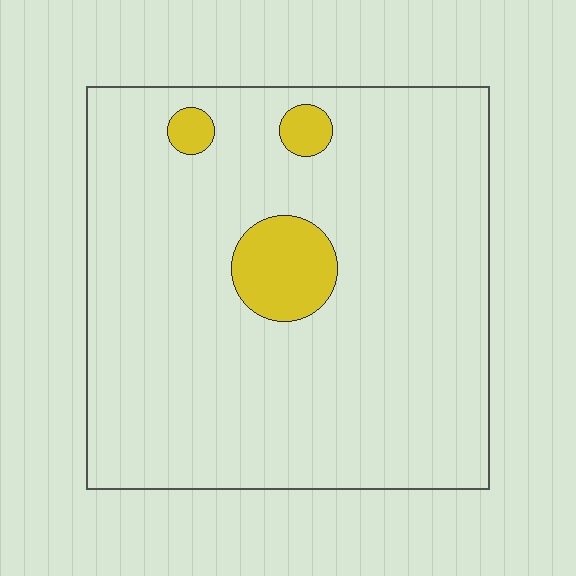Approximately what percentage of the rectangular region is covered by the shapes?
Approximately 10%.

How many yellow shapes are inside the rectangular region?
3.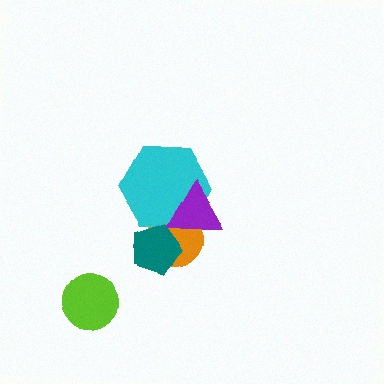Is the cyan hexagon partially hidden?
Yes, it is partially covered by another shape.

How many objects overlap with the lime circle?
0 objects overlap with the lime circle.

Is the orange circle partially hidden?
Yes, it is partially covered by another shape.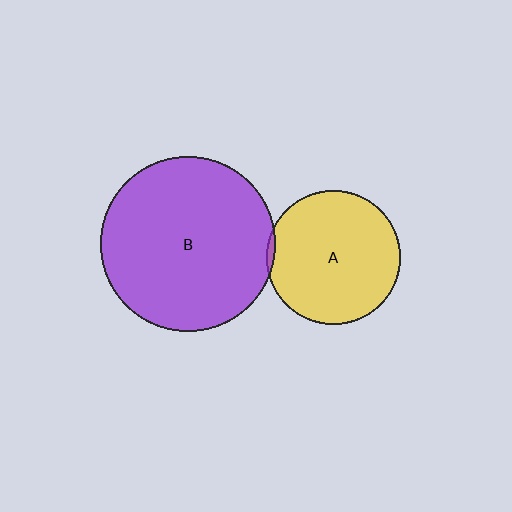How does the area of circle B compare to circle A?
Approximately 1.7 times.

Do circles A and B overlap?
Yes.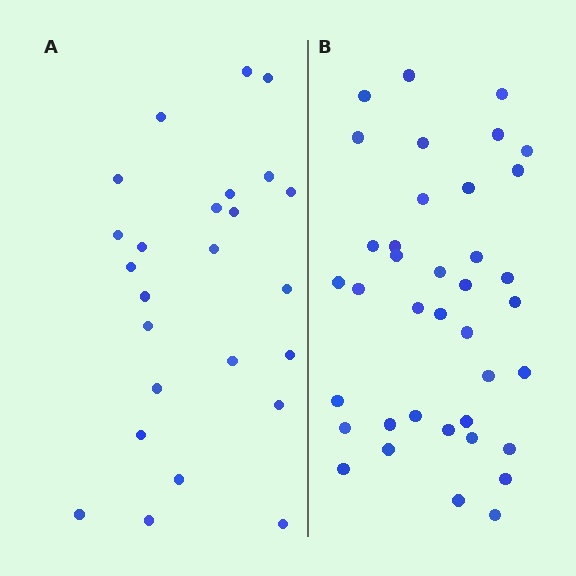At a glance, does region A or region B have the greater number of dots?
Region B (the right region) has more dots.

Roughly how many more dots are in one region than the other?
Region B has approximately 15 more dots than region A.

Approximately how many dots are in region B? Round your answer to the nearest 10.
About 40 dots. (The exact count is 38, which rounds to 40.)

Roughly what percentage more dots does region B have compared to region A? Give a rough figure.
About 50% more.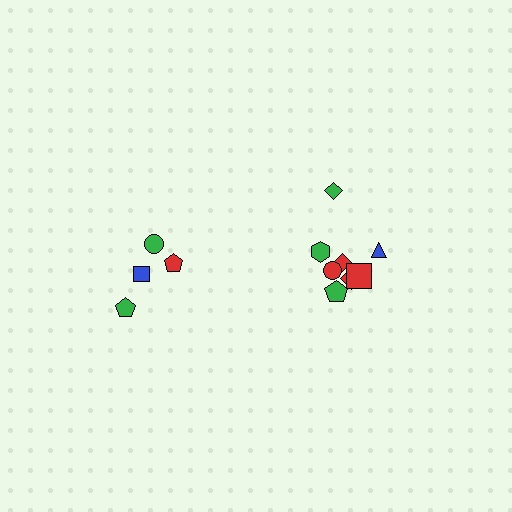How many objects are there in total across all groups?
There are 12 objects.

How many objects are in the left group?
There are 4 objects.